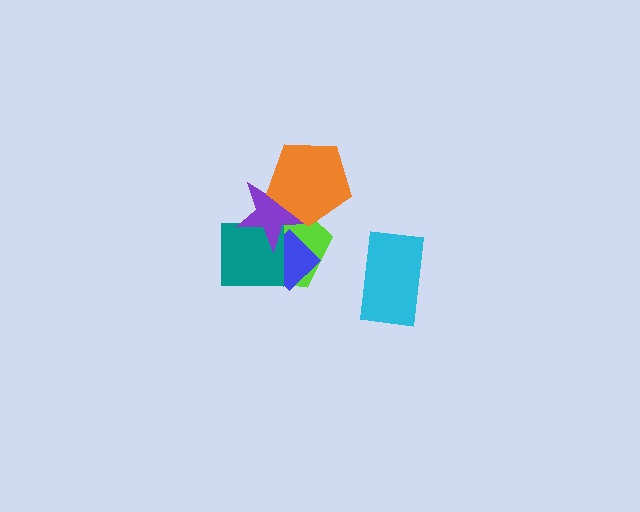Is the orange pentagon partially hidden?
No, no other shape covers it.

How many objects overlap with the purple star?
4 objects overlap with the purple star.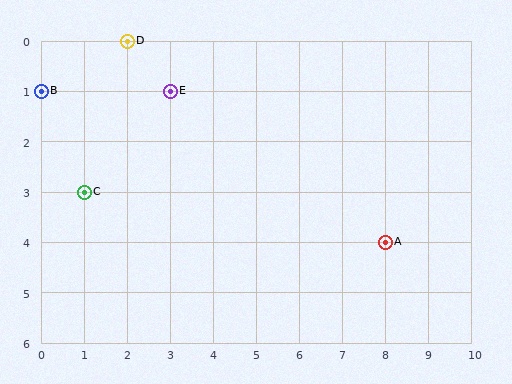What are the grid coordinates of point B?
Point B is at grid coordinates (0, 1).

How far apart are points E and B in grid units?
Points E and B are 3 columns apart.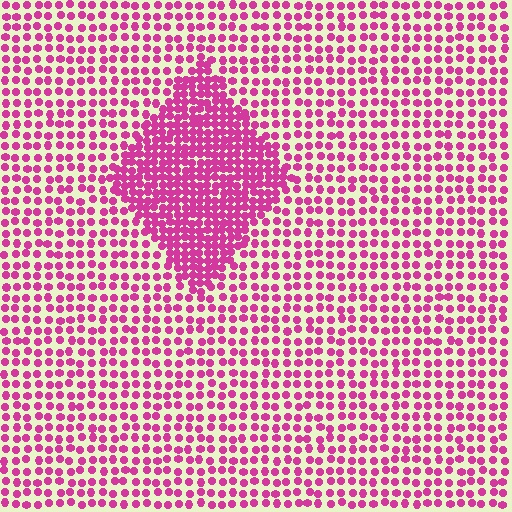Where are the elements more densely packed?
The elements are more densely packed inside the diamond boundary.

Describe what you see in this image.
The image contains small magenta elements arranged at two different densities. A diamond-shaped region is visible where the elements are more densely packed than the surrounding area.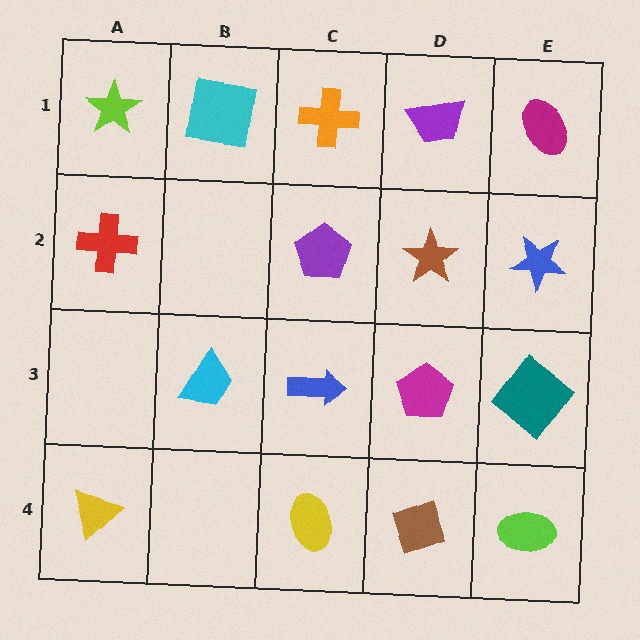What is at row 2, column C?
A purple pentagon.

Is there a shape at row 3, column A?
No, that cell is empty.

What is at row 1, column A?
A lime star.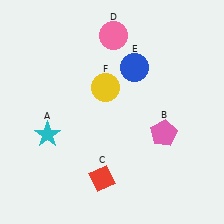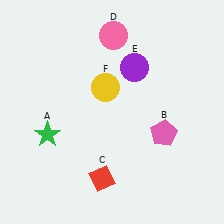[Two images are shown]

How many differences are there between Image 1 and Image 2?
There are 2 differences between the two images.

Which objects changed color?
A changed from cyan to green. E changed from blue to purple.